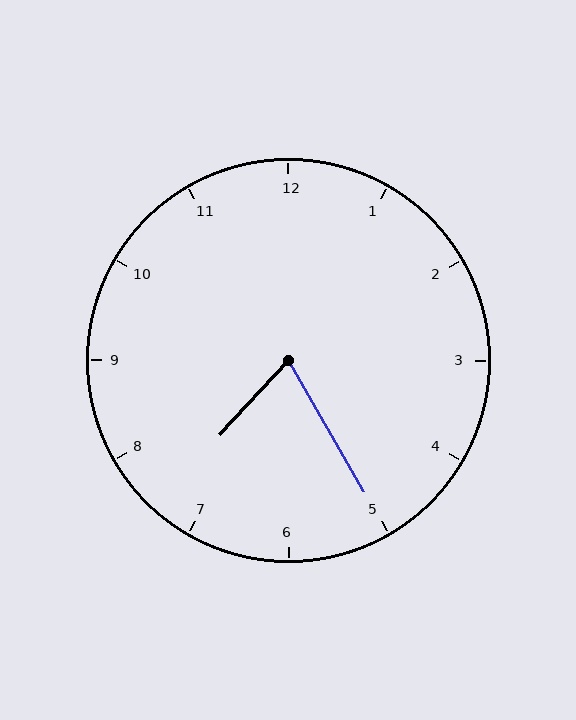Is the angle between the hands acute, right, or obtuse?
It is acute.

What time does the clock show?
7:25.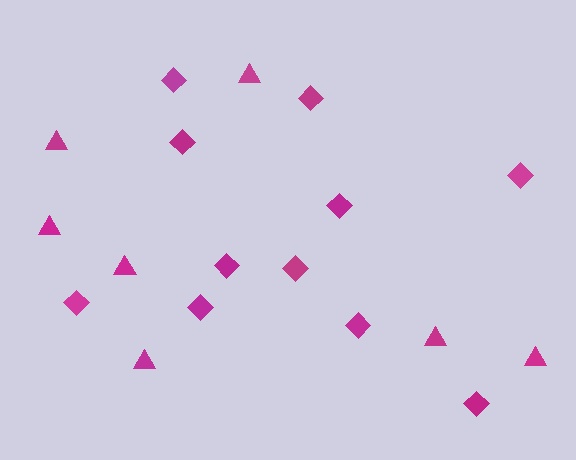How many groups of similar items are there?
There are 2 groups: one group of triangles (7) and one group of diamonds (11).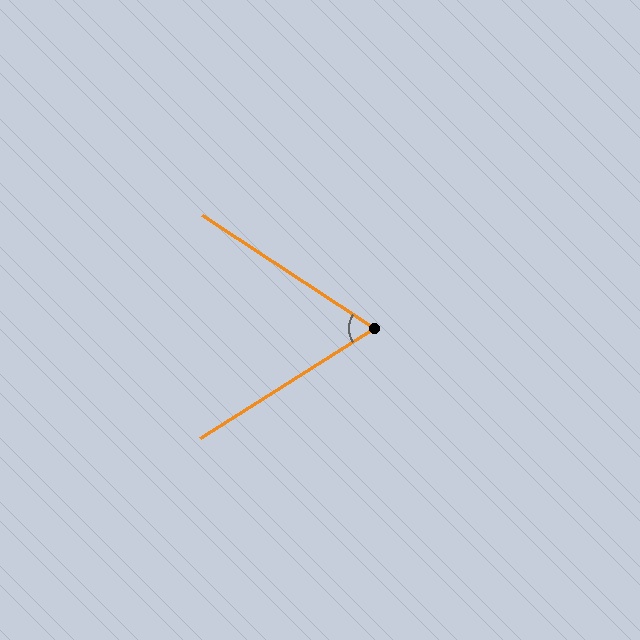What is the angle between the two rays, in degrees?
Approximately 66 degrees.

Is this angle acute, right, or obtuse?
It is acute.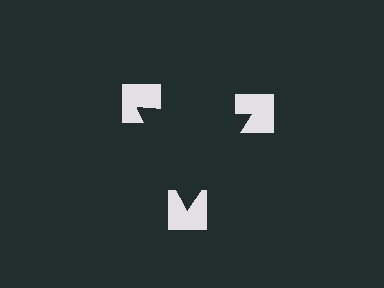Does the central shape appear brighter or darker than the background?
It typically appears slightly darker than the background, even though no actual brightness change is drawn.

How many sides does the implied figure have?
3 sides.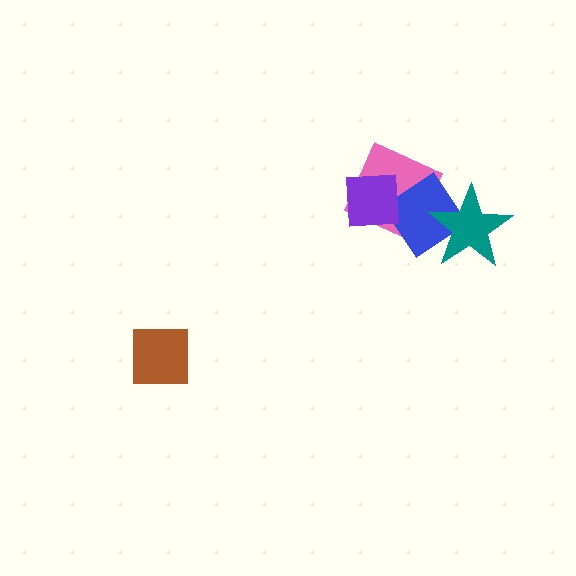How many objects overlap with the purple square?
2 objects overlap with the purple square.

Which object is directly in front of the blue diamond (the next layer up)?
The teal star is directly in front of the blue diamond.